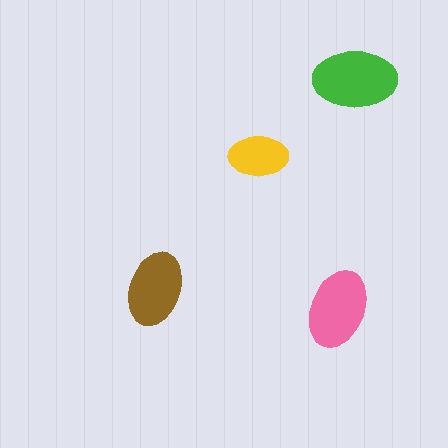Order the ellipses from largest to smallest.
the green one, the pink one, the brown one, the yellow one.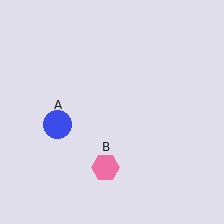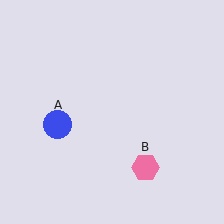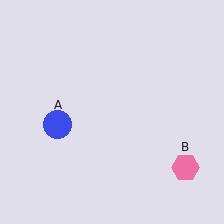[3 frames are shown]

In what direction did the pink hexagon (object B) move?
The pink hexagon (object B) moved right.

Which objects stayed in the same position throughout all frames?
Blue circle (object A) remained stationary.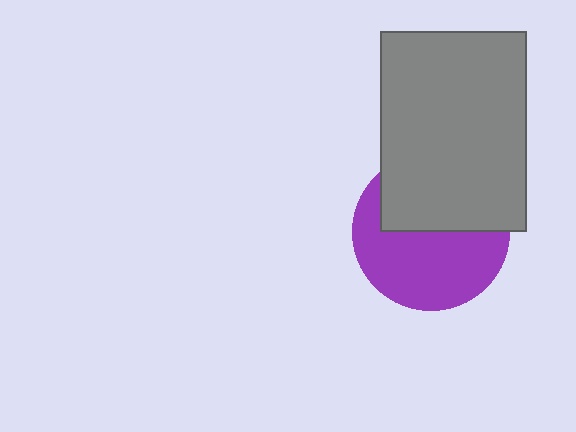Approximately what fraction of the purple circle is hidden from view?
Roughly 44% of the purple circle is hidden behind the gray rectangle.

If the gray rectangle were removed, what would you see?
You would see the complete purple circle.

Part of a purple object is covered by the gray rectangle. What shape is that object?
It is a circle.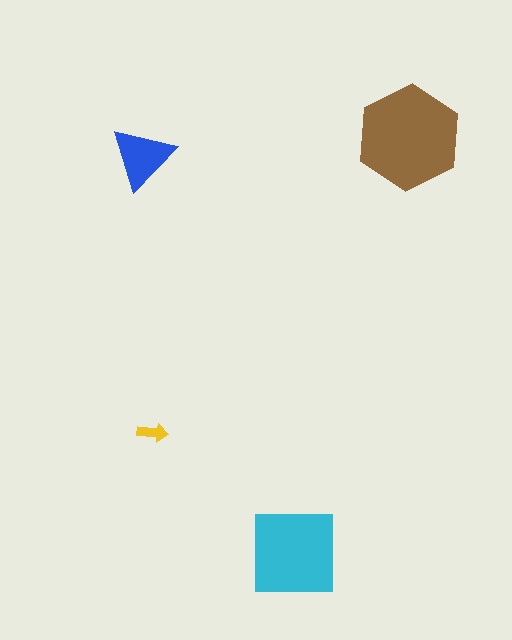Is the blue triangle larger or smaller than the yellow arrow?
Larger.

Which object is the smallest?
The yellow arrow.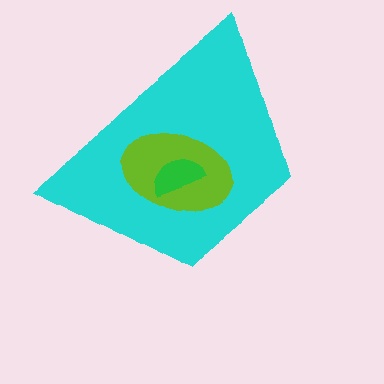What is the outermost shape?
The cyan trapezoid.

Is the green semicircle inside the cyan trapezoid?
Yes.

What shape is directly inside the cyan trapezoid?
The lime ellipse.